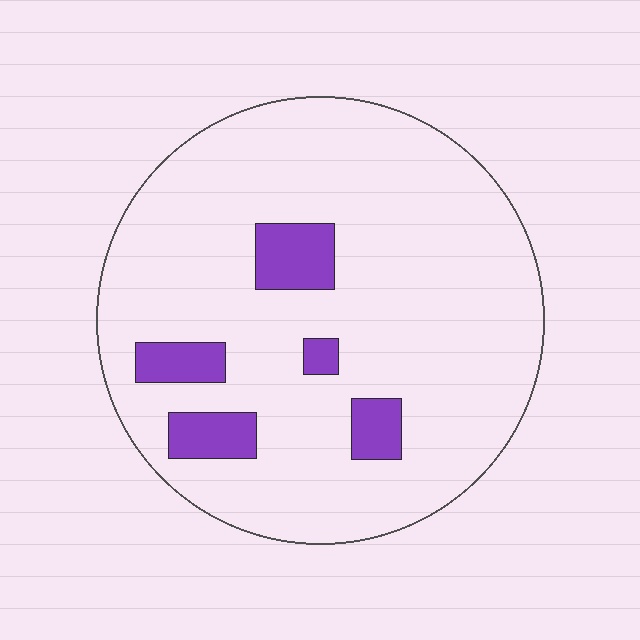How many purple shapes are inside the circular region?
5.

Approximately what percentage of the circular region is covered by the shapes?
Approximately 10%.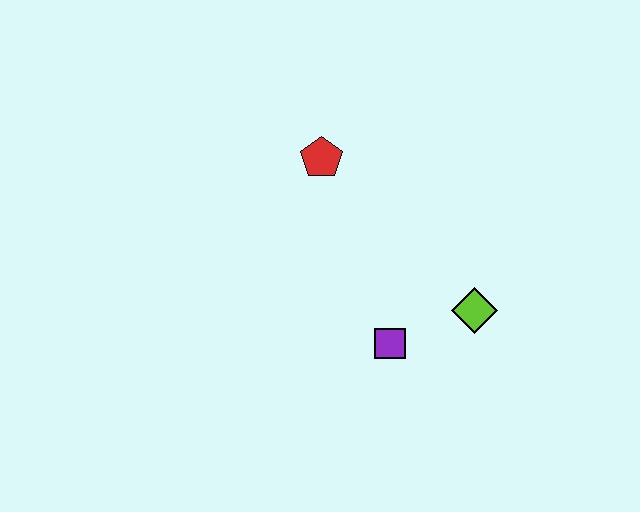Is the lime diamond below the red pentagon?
Yes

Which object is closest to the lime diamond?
The purple square is closest to the lime diamond.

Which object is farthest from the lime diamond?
The red pentagon is farthest from the lime diamond.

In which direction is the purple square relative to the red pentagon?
The purple square is below the red pentagon.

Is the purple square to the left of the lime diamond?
Yes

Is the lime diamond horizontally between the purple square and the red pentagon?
No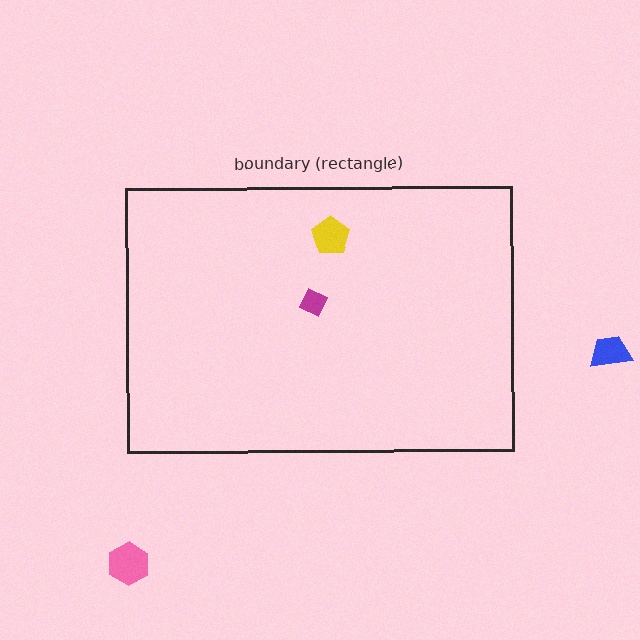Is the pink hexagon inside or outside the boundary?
Outside.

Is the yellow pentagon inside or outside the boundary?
Inside.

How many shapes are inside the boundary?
2 inside, 2 outside.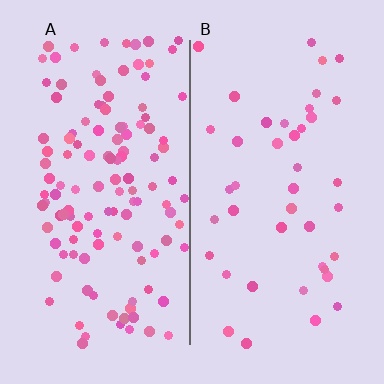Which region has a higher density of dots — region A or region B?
A (the left).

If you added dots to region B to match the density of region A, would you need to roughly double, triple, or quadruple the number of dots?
Approximately triple.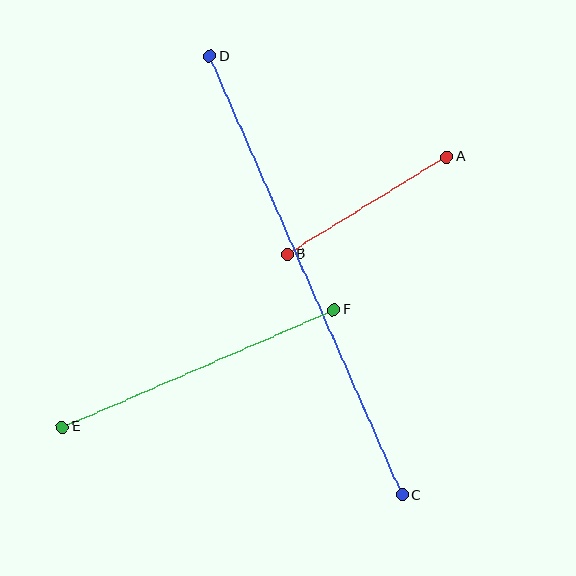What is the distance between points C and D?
The distance is approximately 479 pixels.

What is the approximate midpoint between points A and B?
The midpoint is at approximately (367, 206) pixels.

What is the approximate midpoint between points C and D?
The midpoint is at approximately (306, 276) pixels.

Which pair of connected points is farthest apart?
Points C and D are farthest apart.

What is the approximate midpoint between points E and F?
The midpoint is at approximately (198, 368) pixels.